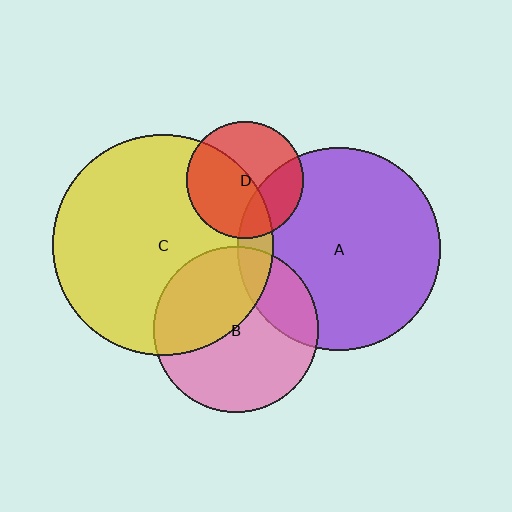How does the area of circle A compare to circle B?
Approximately 1.5 times.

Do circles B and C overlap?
Yes.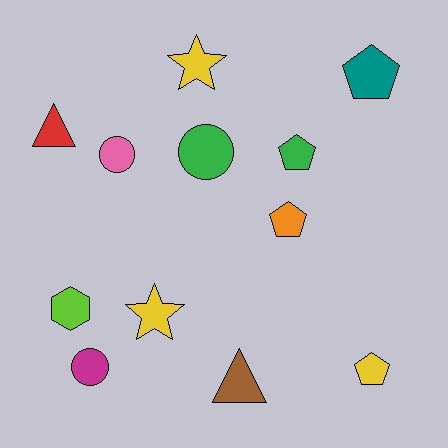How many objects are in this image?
There are 12 objects.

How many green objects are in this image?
There are 2 green objects.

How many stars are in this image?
There are 2 stars.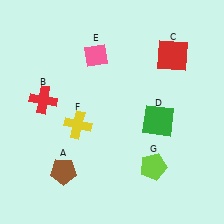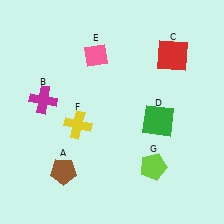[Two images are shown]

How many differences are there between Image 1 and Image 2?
There is 1 difference between the two images.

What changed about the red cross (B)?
In Image 1, B is red. In Image 2, it changed to magenta.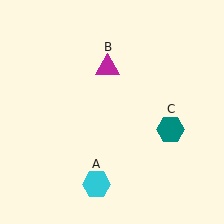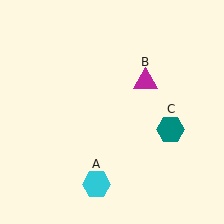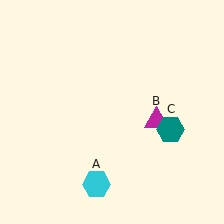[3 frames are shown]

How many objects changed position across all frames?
1 object changed position: magenta triangle (object B).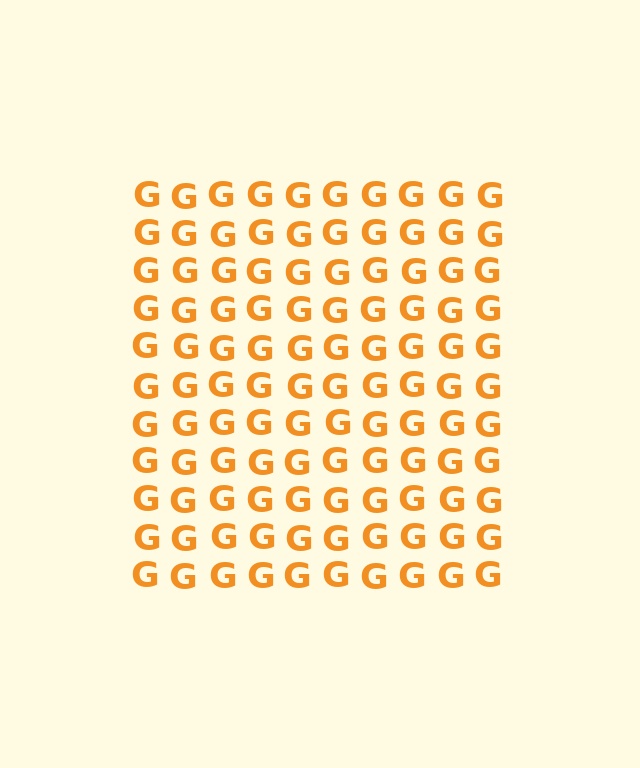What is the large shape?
The large shape is a square.